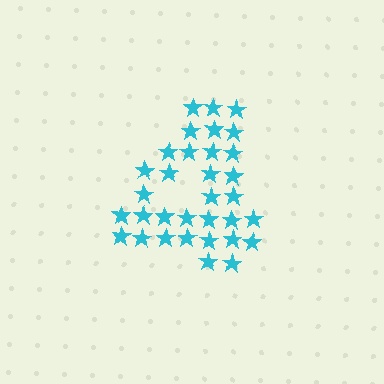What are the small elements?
The small elements are stars.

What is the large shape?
The large shape is the digit 4.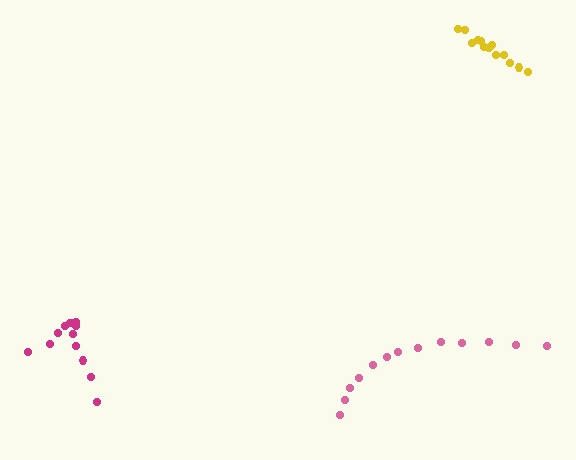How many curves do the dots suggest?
There are 3 distinct paths.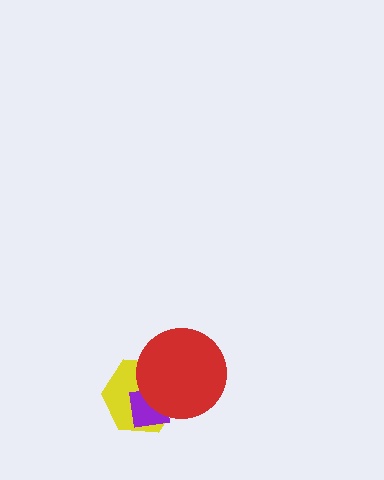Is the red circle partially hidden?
No, no other shape covers it.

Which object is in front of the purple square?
The red circle is in front of the purple square.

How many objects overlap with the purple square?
2 objects overlap with the purple square.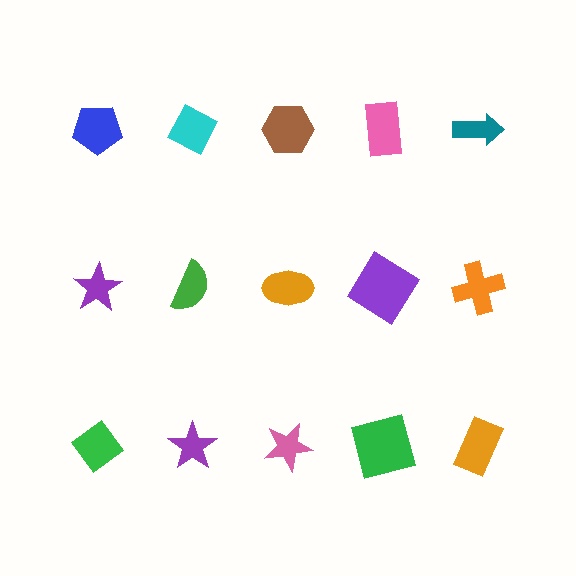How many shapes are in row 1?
5 shapes.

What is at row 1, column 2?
A cyan diamond.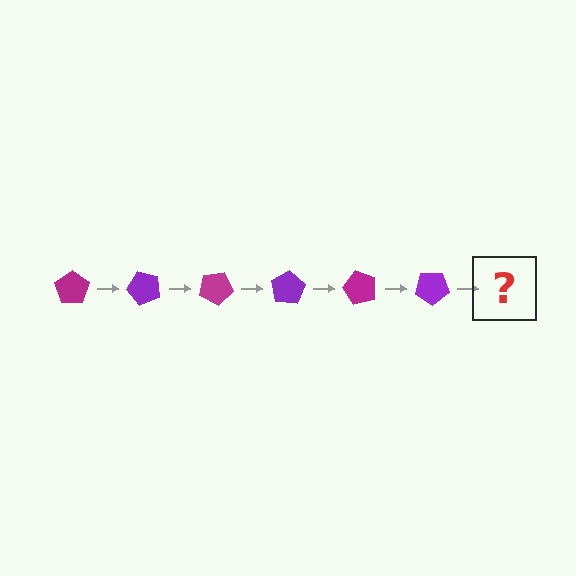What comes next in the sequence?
The next element should be a magenta pentagon, rotated 300 degrees from the start.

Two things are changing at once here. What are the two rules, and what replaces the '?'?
The two rules are that it rotates 50 degrees each step and the color cycles through magenta and purple. The '?' should be a magenta pentagon, rotated 300 degrees from the start.